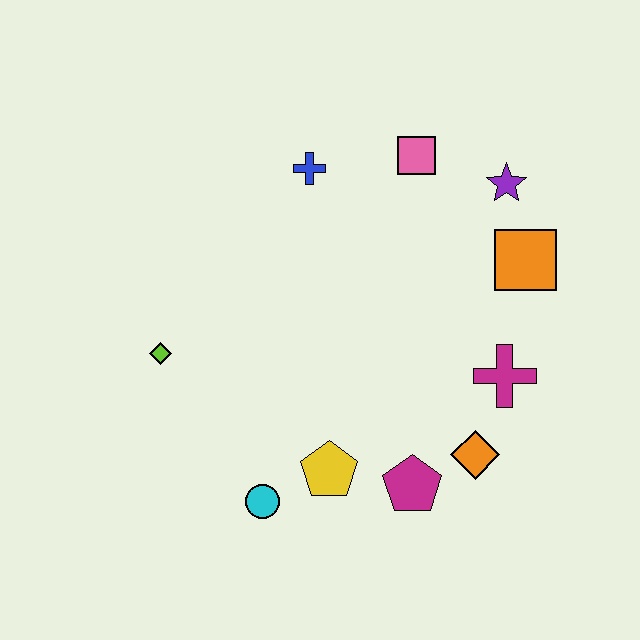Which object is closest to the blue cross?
The pink square is closest to the blue cross.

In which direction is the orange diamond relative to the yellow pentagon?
The orange diamond is to the right of the yellow pentagon.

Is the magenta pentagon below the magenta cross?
Yes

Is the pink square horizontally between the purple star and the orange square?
No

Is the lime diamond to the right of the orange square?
No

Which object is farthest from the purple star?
The cyan circle is farthest from the purple star.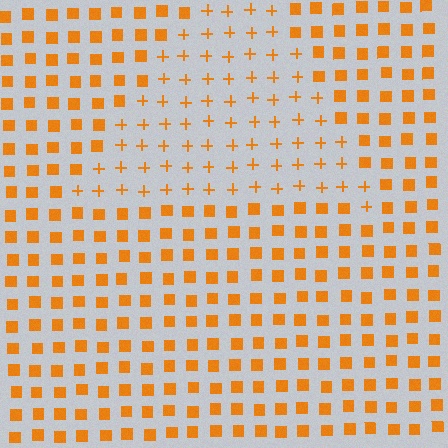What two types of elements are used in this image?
The image uses plus signs inside the triangle region and squares outside it.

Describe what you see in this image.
The image is filled with small orange elements arranged in a uniform grid. A triangle-shaped region contains plus signs, while the surrounding area contains squares. The boundary is defined purely by the change in element shape.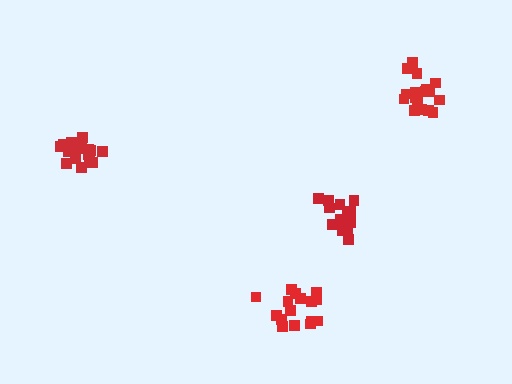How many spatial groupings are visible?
There are 4 spatial groupings.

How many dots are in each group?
Group 1: 17 dots, Group 2: 18 dots, Group 3: 16 dots, Group 4: 16 dots (67 total).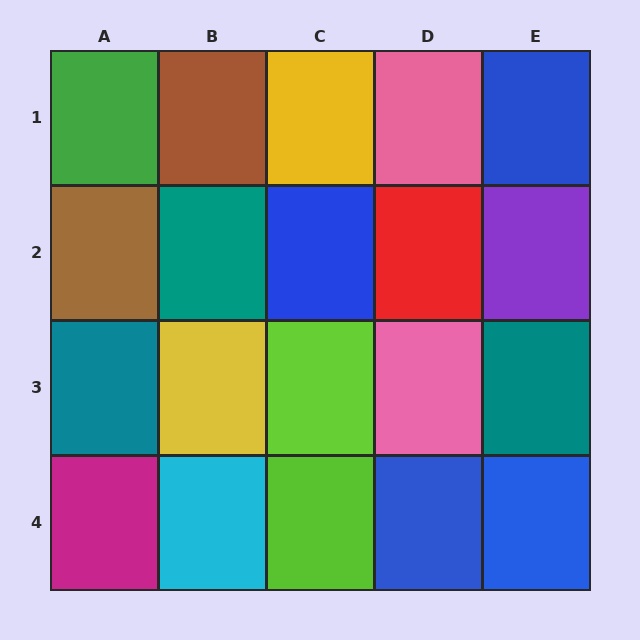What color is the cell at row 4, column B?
Cyan.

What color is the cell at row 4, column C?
Lime.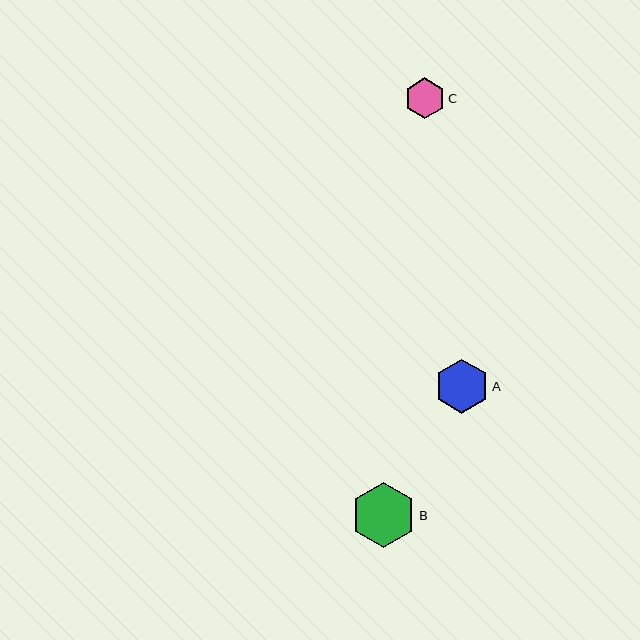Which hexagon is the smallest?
Hexagon C is the smallest with a size of approximately 41 pixels.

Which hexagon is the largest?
Hexagon B is the largest with a size of approximately 64 pixels.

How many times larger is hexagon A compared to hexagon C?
Hexagon A is approximately 1.3 times the size of hexagon C.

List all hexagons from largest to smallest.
From largest to smallest: B, A, C.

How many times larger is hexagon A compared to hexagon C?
Hexagon A is approximately 1.3 times the size of hexagon C.